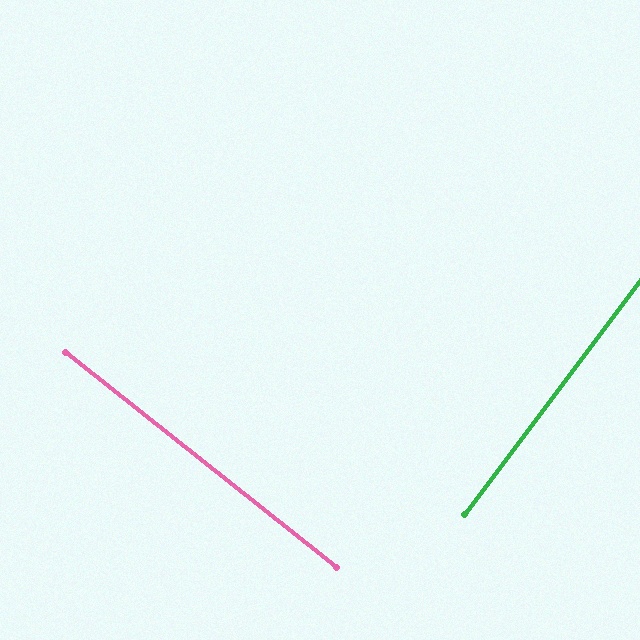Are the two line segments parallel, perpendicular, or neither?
Perpendicular — they meet at approximately 89°.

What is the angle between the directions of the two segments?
Approximately 89 degrees.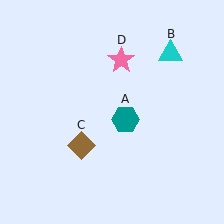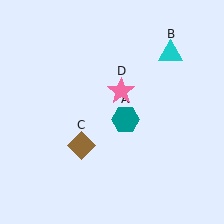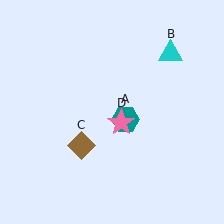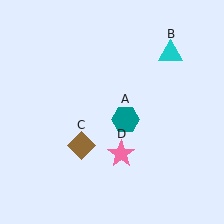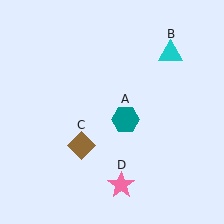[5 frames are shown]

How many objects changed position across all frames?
1 object changed position: pink star (object D).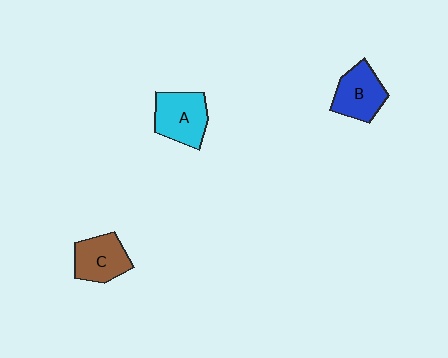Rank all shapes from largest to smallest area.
From largest to smallest: A (cyan), B (blue), C (brown).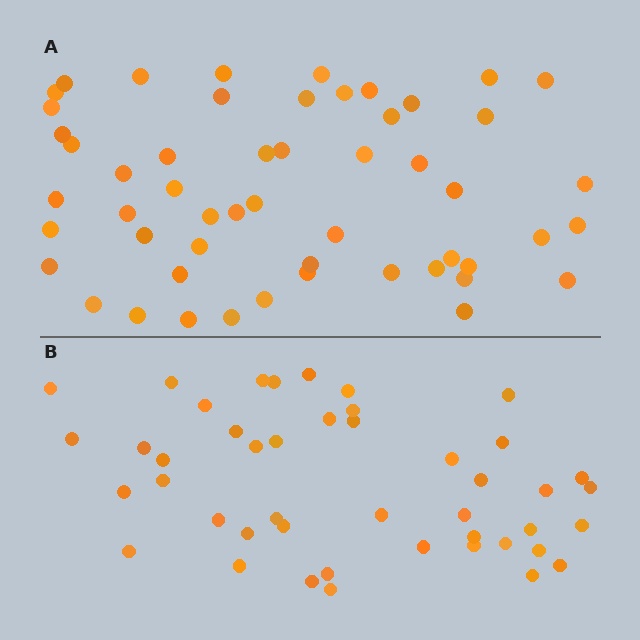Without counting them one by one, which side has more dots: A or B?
Region A (the top region) has more dots.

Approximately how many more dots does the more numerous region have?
Region A has roughly 8 or so more dots than region B.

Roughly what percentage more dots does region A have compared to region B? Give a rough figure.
About 20% more.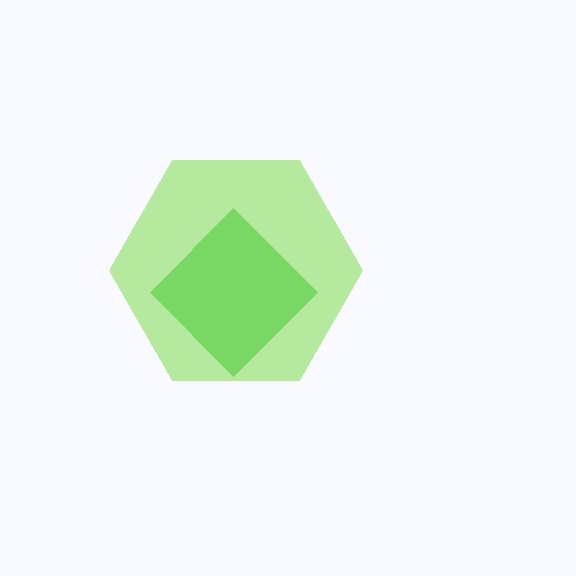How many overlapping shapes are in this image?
There are 2 overlapping shapes in the image.